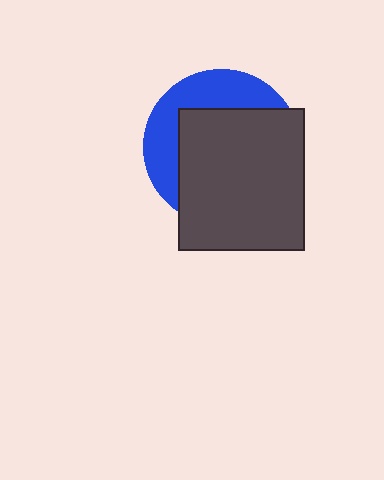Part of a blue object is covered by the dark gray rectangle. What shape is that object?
It is a circle.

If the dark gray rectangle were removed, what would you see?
You would see the complete blue circle.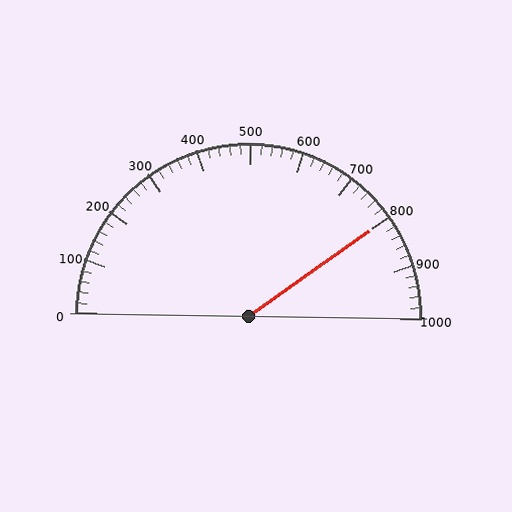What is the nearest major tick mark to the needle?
The nearest major tick mark is 800.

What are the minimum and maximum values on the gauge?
The gauge ranges from 0 to 1000.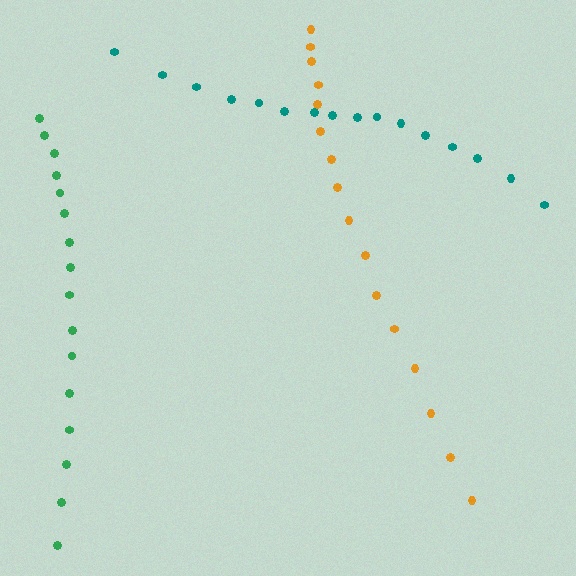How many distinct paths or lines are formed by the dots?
There are 3 distinct paths.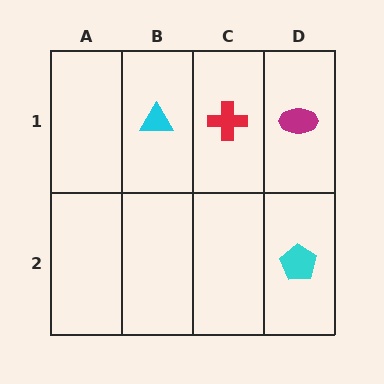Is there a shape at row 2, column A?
No, that cell is empty.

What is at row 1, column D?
A magenta ellipse.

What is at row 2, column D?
A cyan pentagon.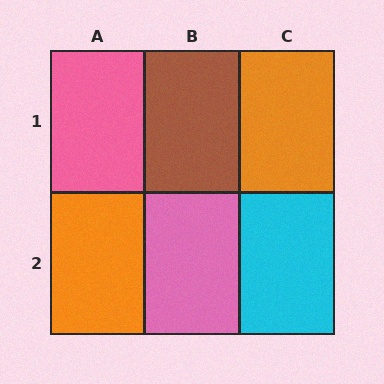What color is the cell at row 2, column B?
Pink.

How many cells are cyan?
1 cell is cyan.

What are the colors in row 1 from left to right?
Pink, brown, orange.